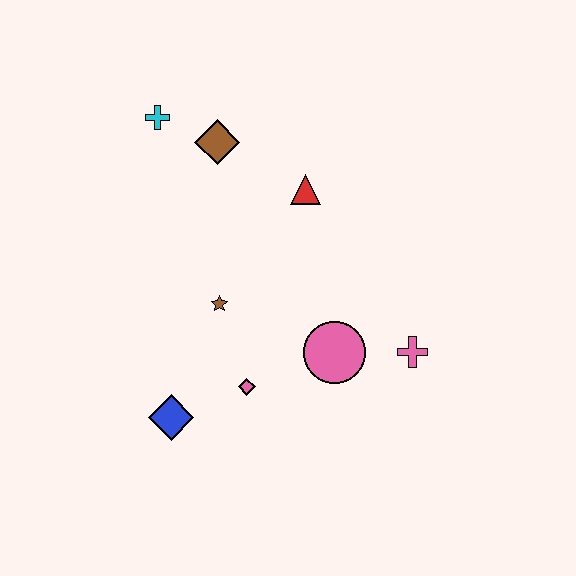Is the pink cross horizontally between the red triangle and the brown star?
No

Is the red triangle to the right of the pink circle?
No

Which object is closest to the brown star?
The pink diamond is closest to the brown star.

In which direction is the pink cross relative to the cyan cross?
The pink cross is to the right of the cyan cross.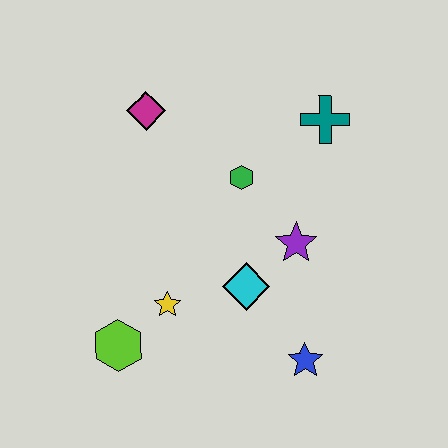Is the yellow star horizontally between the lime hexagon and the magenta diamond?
No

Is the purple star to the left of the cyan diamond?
No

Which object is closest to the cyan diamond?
The purple star is closest to the cyan diamond.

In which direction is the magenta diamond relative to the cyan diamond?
The magenta diamond is above the cyan diamond.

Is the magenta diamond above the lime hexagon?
Yes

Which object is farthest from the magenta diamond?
The blue star is farthest from the magenta diamond.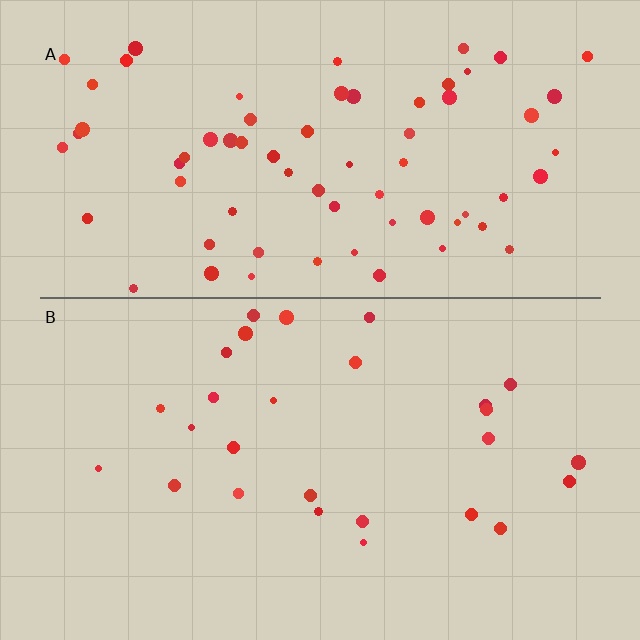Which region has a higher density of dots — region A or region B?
A (the top).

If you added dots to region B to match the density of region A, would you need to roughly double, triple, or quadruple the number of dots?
Approximately triple.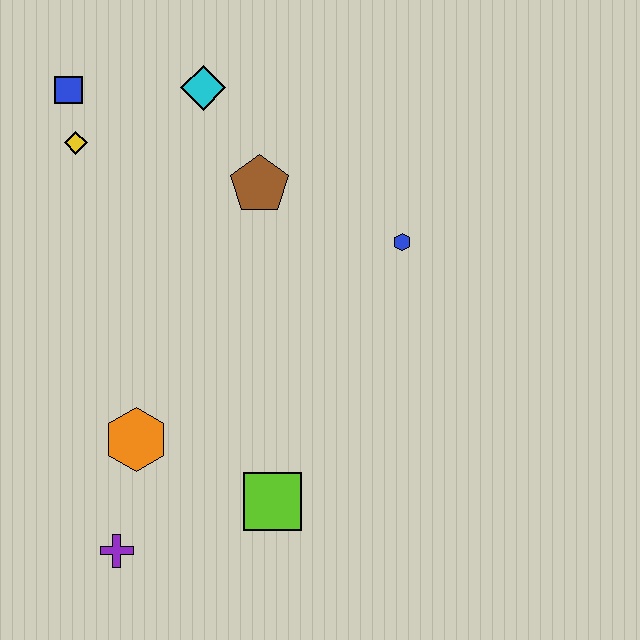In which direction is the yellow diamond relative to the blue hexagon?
The yellow diamond is to the left of the blue hexagon.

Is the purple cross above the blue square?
No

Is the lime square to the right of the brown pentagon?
Yes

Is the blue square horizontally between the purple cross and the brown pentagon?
No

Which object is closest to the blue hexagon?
The brown pentagon is closest to the blue hexagon.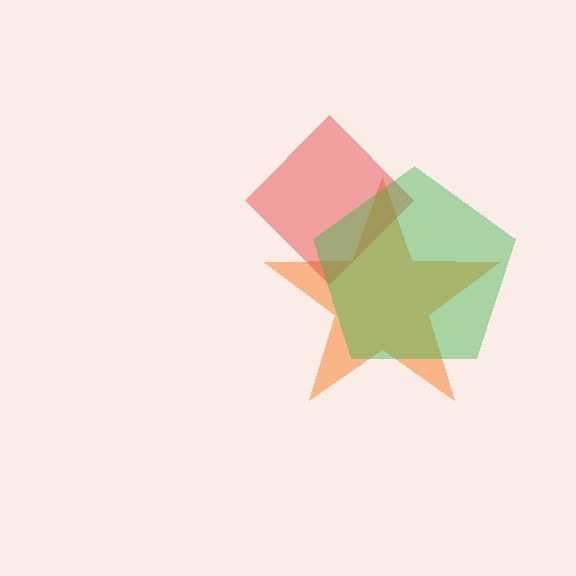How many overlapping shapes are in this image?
There are 3 overlapping shapes in the image.